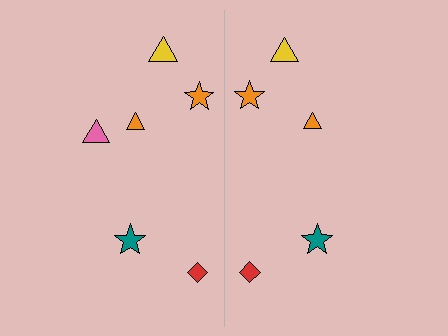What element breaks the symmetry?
A pink triangle is missing from the right side.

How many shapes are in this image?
There are 11 shapes in this image.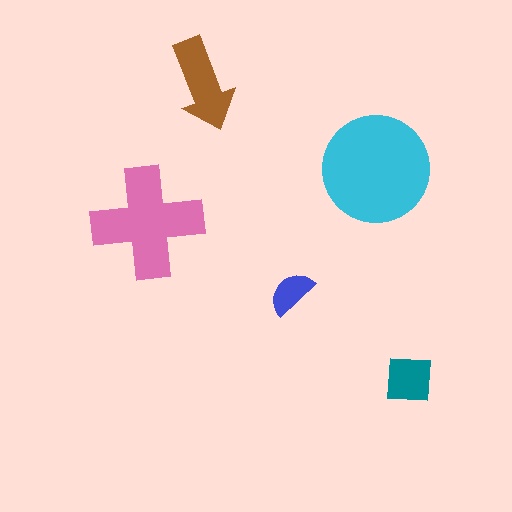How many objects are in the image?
There are 5 objects in the image.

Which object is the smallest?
The blue semicircle.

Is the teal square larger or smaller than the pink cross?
Smaller.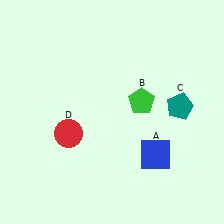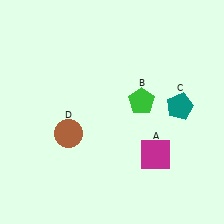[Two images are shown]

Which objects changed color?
A changed from blue to magenta. D changed from red to brown.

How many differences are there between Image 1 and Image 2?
There are 2 differences between the two images.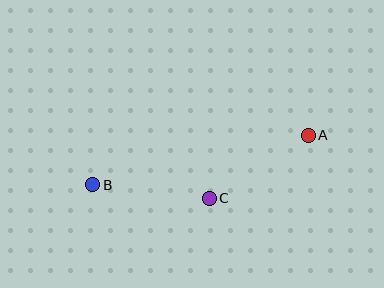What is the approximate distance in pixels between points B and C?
The distance between B and C is approximately 117 pixels.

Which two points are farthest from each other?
Points A and B are farthest from each other.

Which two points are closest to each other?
Points A and C are closest to each other.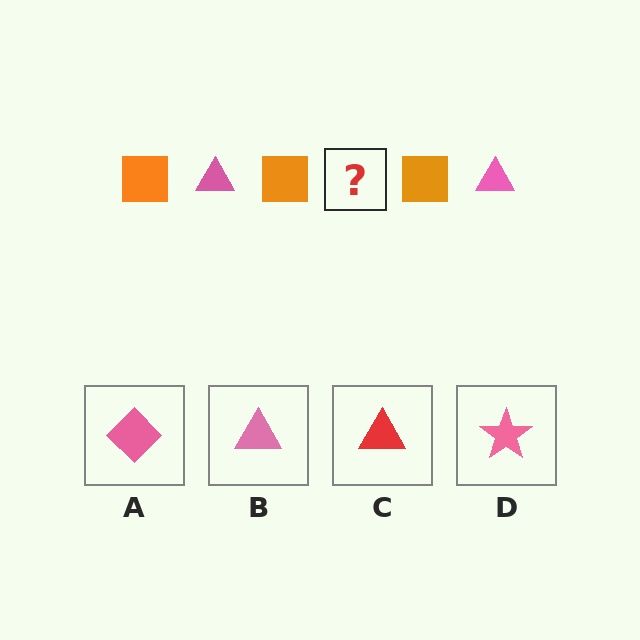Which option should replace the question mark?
Option B.